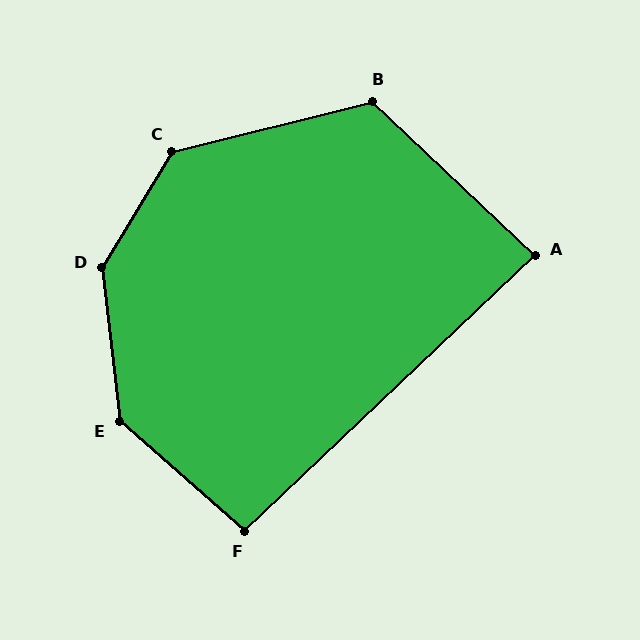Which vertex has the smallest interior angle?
A, at approximately 87 degrees.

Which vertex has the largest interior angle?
D, at approximately 142 degrees.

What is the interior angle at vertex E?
Approximately 138 degrees (obtuse).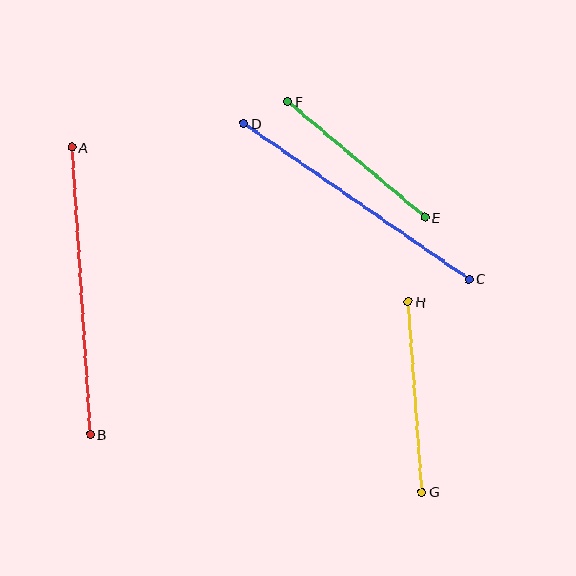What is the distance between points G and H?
The distance is approximately 191 pixels.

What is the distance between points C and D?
The distance is approximately 274 pixels.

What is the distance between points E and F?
The distance is approximately 179 pixels.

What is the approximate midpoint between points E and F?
The midpoint is at approximately (356, 159) pixels.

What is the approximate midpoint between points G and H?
The midpoint is at approximately (415, 397) pixels.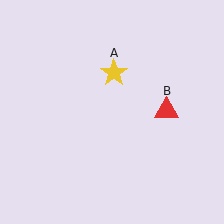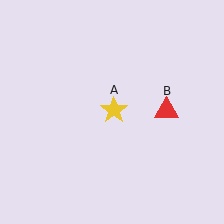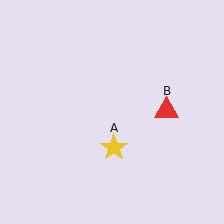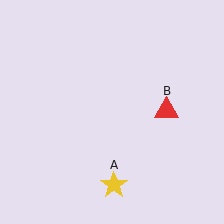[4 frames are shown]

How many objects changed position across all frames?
1 object changed position: yellow star (object A).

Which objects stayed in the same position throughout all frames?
Red triangle (object B) remained stationary.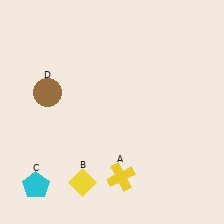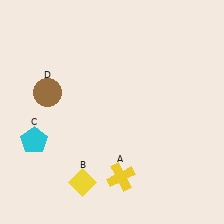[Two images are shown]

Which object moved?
The cyan pentagon (C) moved up.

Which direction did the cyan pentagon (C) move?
The cyan pentagon (C) moved up.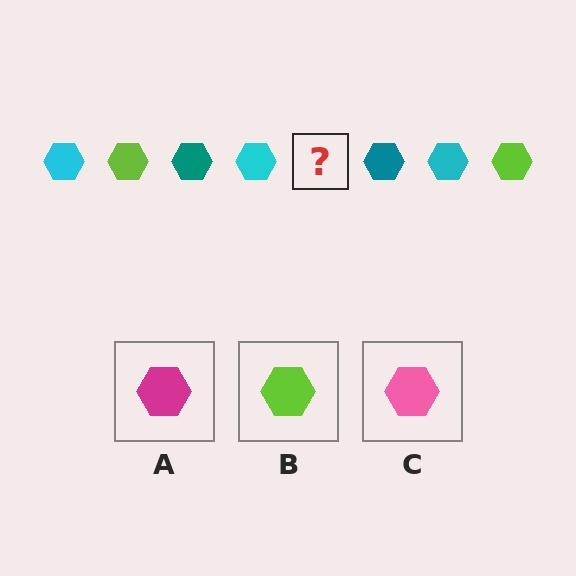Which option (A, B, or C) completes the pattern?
B.